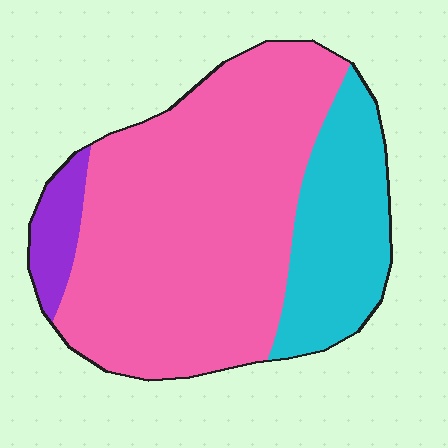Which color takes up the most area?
Pink, at roughly 70%.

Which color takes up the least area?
Purple, at roughly 5%.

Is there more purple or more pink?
Pink.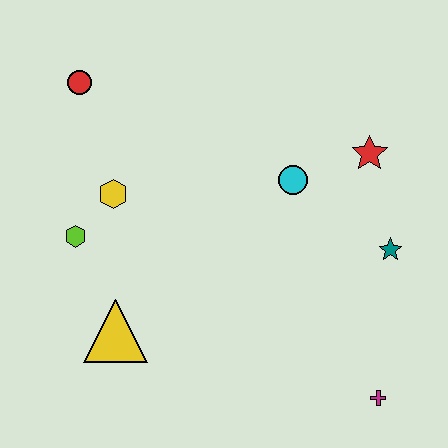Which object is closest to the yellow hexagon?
The lime hexagon is closest to the yellow hexagon.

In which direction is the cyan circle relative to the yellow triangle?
The cyan circle is to the right of the yellow triangle.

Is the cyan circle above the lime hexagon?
Yes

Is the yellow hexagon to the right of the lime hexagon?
Yes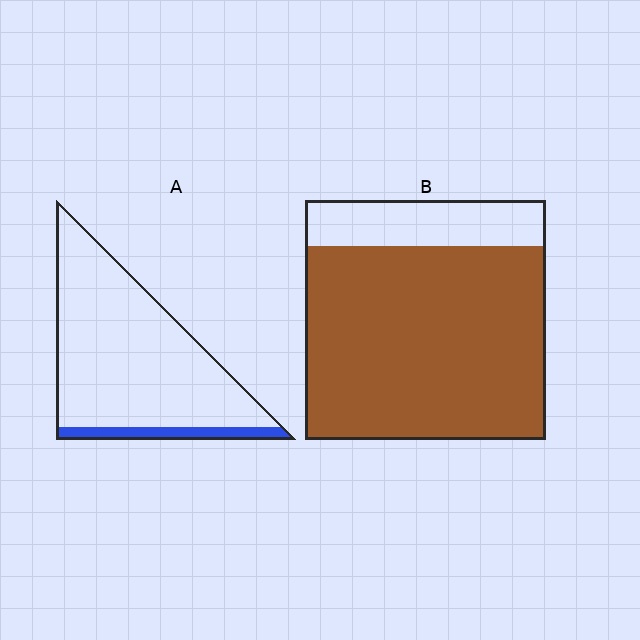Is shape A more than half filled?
No.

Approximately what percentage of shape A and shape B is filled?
A is approximately 10% and B is approximately 80%.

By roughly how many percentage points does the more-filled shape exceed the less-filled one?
By roughly 70 percentage points (B over A).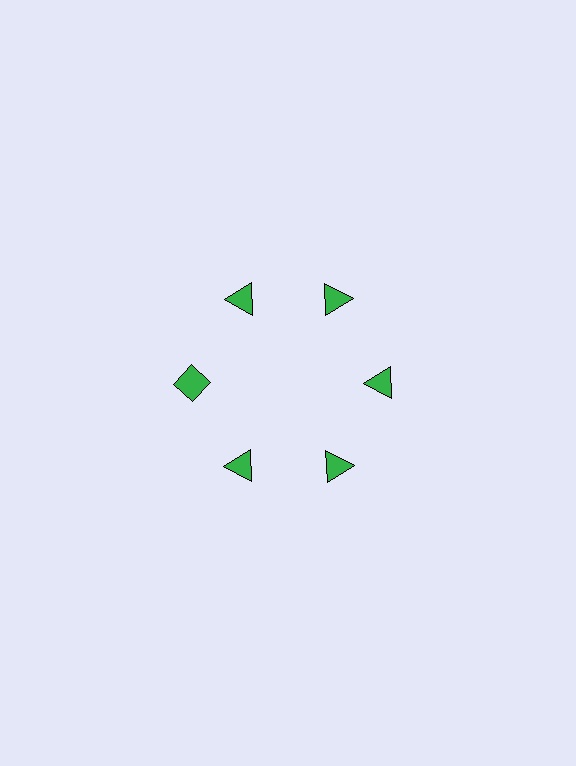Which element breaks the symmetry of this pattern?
The green diamond at roughly the 9 o'clock position breaks the symmetry. All other shapes are green triangles.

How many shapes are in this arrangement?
There are 6 shapes arranged in a ring pattern.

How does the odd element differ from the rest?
It has a different shape: diamond instead of triangle.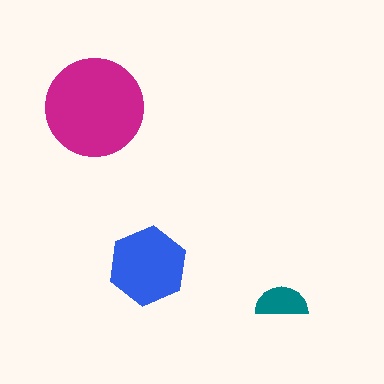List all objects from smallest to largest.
The teal semicircle, the blue hexagon, the magenta circle.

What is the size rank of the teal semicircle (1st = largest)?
3rd.